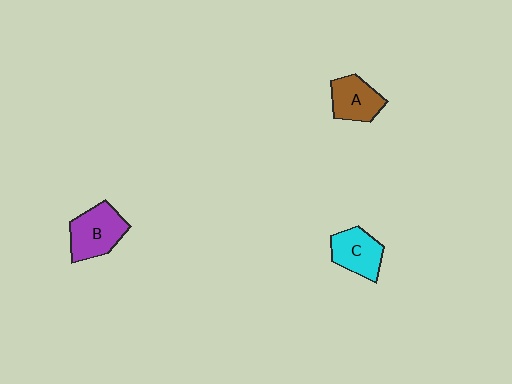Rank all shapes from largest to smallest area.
From largest to smallest: B (purple), C (cyan), A (brown).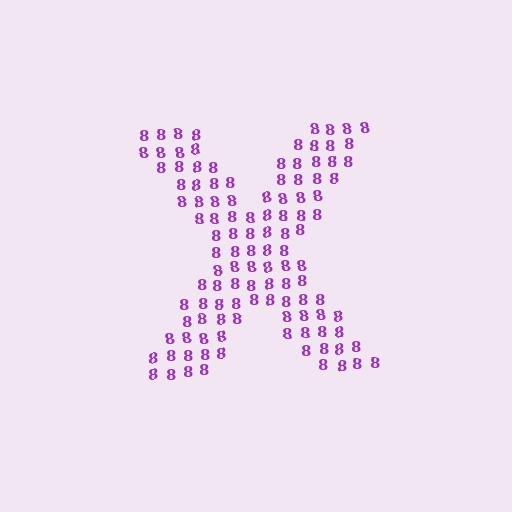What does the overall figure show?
The overall figure shows the letter X.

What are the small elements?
The small elements are digit 8's.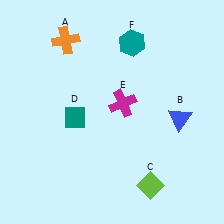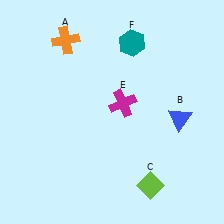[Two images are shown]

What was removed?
The teal diamond (D) was removed in Image 2.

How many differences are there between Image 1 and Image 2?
There is 1 difference between the two images.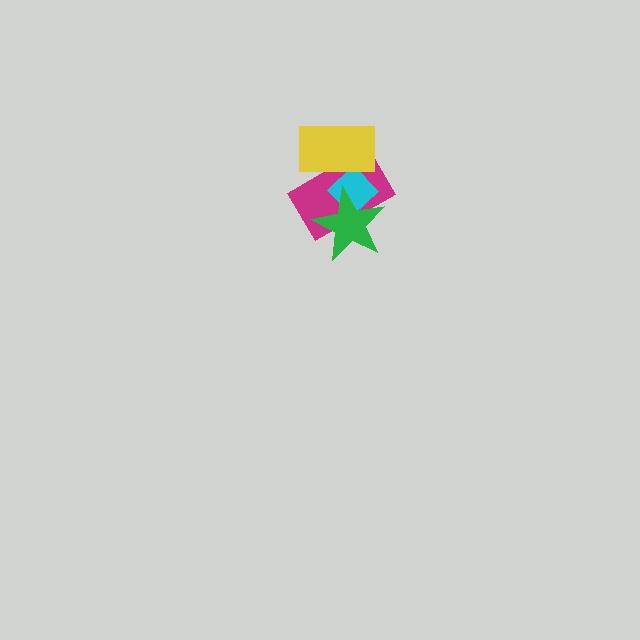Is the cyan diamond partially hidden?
Yes, it is partially covered by another shape.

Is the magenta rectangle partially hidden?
Yes, it is partially covered by another shape.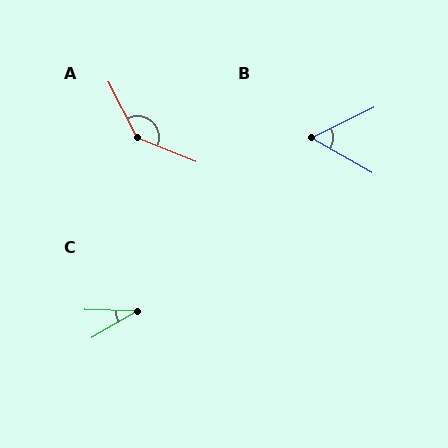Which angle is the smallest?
C, at approximately 31 degrees.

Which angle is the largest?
A, at approximately 139 degrees.